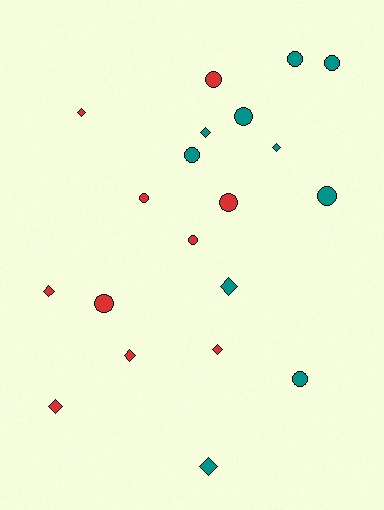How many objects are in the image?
There are 20 objects.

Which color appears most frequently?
Red, with 10 objects.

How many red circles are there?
There are 5 red circles.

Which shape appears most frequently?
Circle, with 11 objects.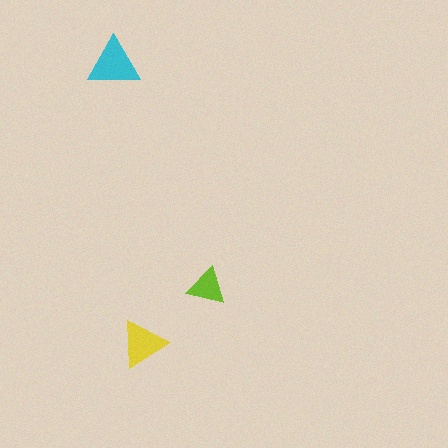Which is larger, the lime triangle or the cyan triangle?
The cyan one.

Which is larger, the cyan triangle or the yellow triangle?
The cyan one.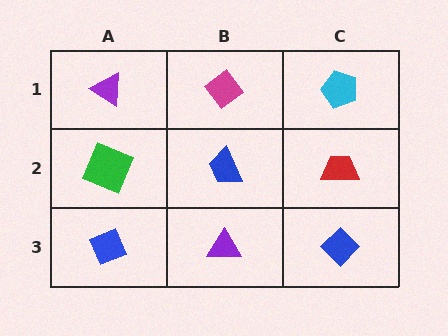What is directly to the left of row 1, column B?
A purple triangle.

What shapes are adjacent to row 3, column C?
A red trapezoid (row 2, column C), a purple triangle (row 3, column B).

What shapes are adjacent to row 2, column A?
A purple triangle (row 1, column A), a blue diamond (row 3, column A), a blue trapezoid (row 2, column B).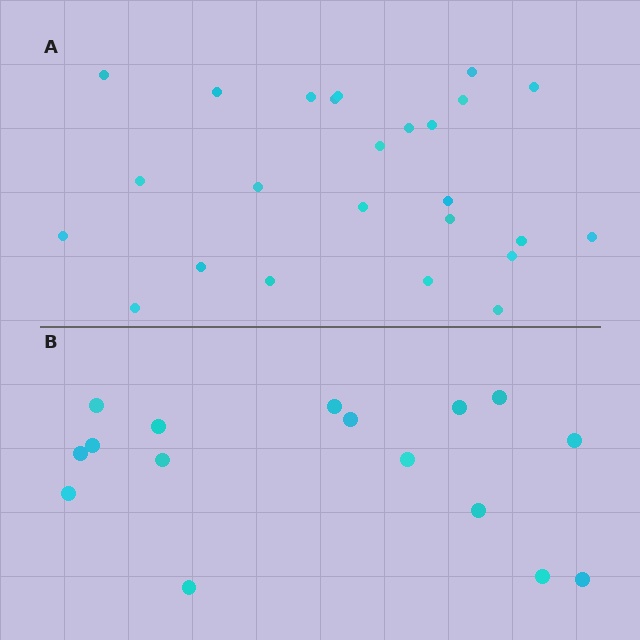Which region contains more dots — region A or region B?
Region A (the top region) has more dots.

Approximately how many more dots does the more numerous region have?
Region A has roughly 8 or so more dots than region B.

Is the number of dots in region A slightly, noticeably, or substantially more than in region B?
Region A has substantially more. The ratio is roughly 1.6 to 1.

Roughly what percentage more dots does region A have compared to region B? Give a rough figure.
About 55% more.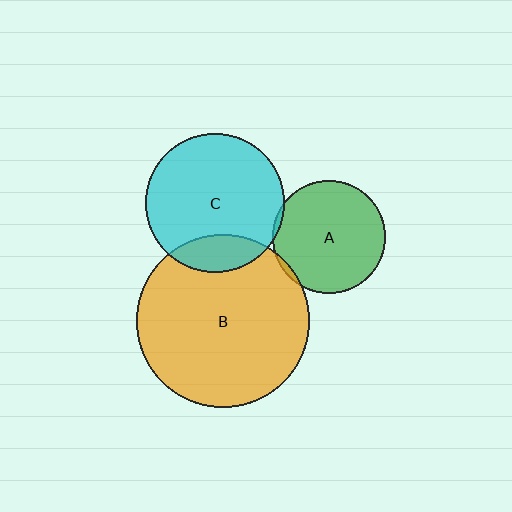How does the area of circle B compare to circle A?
Approximately 2.3 times.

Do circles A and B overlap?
Yes.